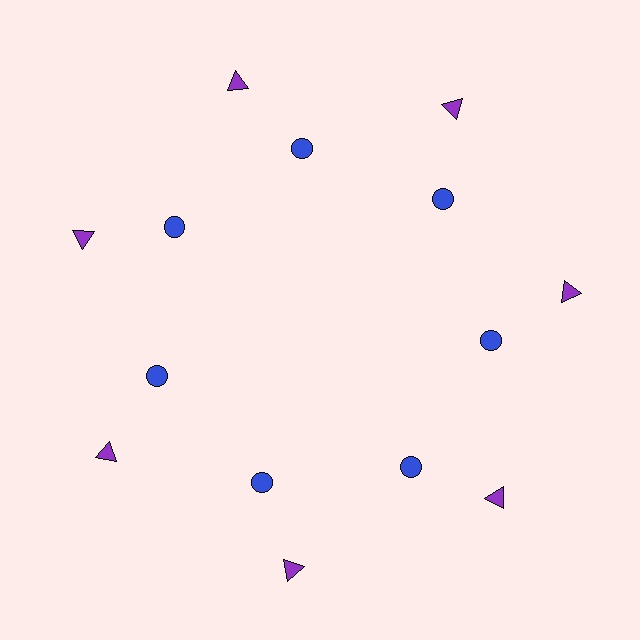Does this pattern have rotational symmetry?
Yes, this pattern has 7-fold rotational symmetry. It looks the same after rotating 51 degrees around the center.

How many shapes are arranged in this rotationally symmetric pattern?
There are 14 shapes, arranged in 7 groups of 2.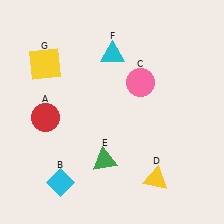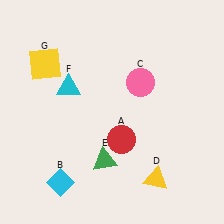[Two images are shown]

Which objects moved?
The objects that moved are: the red circle (A), the cyan triangle (F).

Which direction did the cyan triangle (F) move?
The cyan triangle (F) moved left.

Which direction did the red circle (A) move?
The red circle (A) moved right.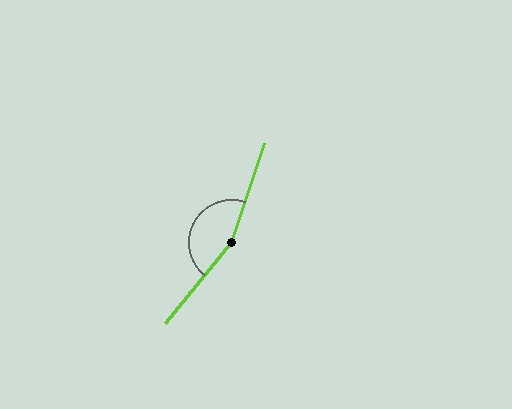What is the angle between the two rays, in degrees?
Approximately 159 degrees.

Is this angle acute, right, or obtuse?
It is obtuse.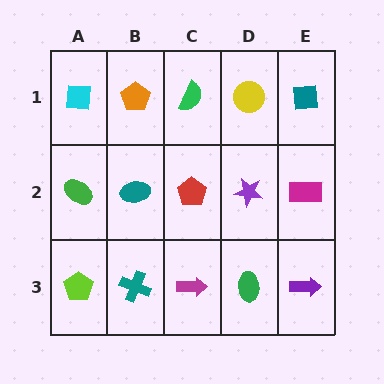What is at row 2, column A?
A green ellipse.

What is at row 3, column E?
A purple arrow.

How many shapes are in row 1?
5 shapes.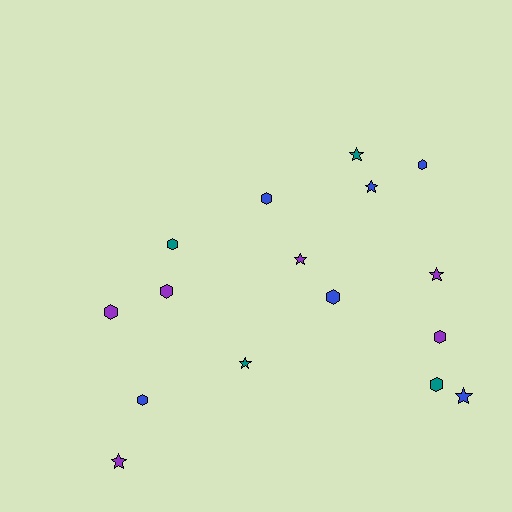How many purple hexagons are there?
There are 3 purple hexagons.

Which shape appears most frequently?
Hexagon, with 9 objects.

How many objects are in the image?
There are 16 objects.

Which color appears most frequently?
Purple, with 6 objects.